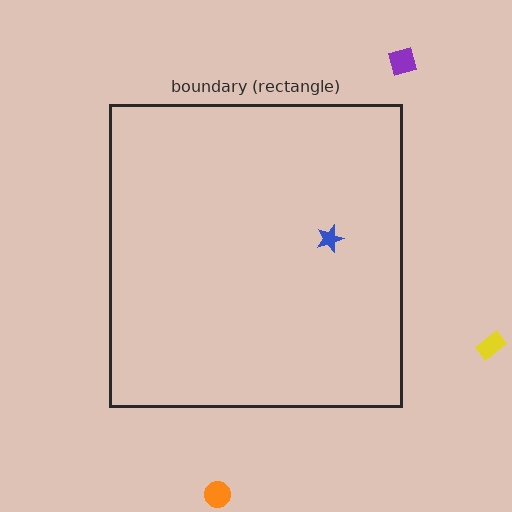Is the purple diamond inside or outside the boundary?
Outside.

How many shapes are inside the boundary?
1 inside, 3 outside.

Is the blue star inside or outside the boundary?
Inside.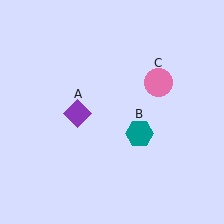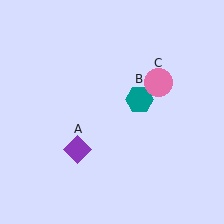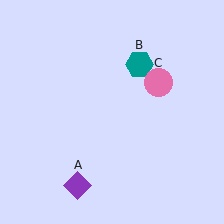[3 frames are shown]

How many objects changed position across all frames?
2 objects changed position: purple diamond (object A), teal hexagon (object B).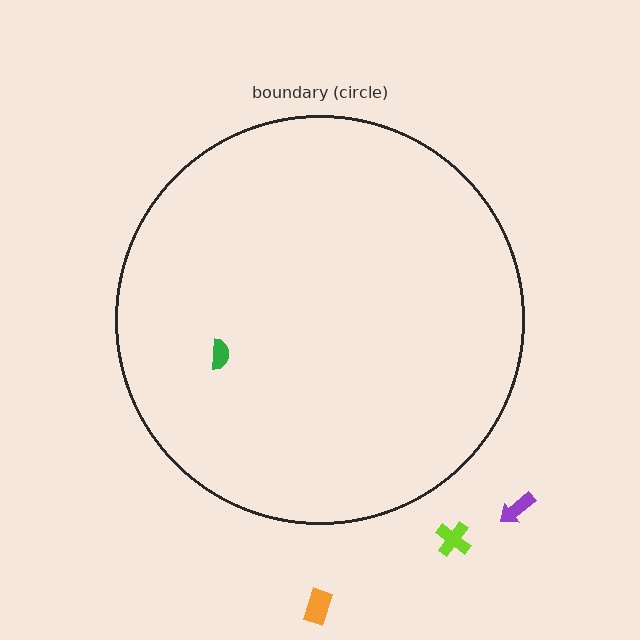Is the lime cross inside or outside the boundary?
Outside.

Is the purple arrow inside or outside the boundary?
Outside.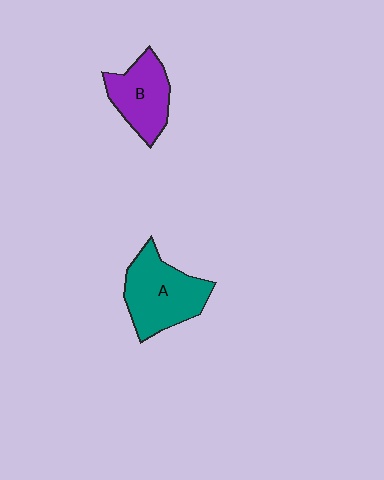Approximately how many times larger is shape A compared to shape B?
Approximately 1.3 times.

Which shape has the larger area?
Shape A (teal).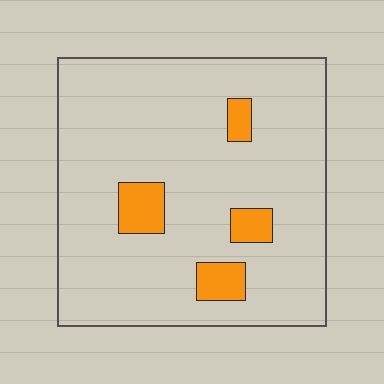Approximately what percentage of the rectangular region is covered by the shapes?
Approximately 10%.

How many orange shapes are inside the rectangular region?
4.